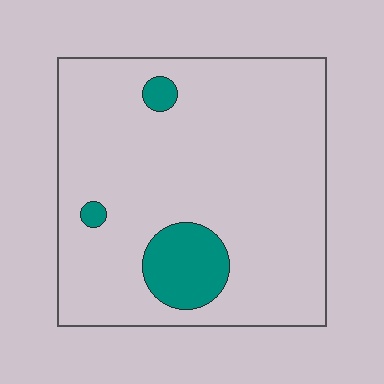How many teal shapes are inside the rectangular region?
3.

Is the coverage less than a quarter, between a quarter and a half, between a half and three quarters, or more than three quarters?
Less than a quarter.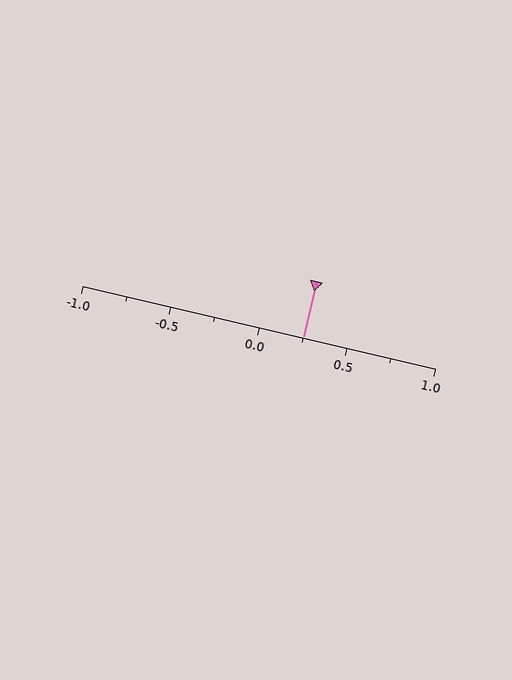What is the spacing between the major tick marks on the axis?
The major ticks are spaced 0.5 apart.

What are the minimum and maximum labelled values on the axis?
The axis runs from -1.0 to 1.0.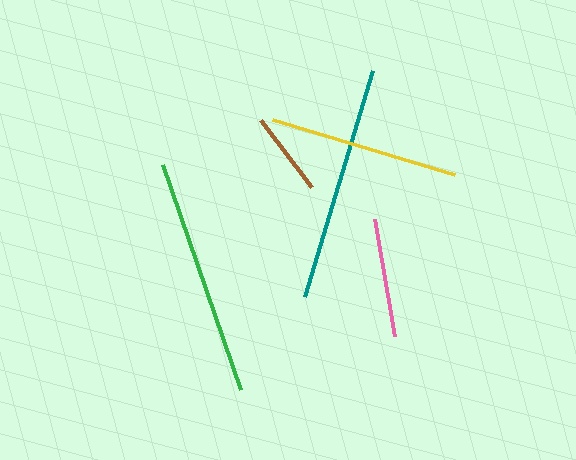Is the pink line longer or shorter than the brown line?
The pink line is longer than the brown line.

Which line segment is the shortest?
The brown line is the shortest at approximately 84 pixels.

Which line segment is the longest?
The green line is the longest at approximately 238 pixels.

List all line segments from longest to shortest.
From longest to shortest: green, teal, yellow, pink, brown.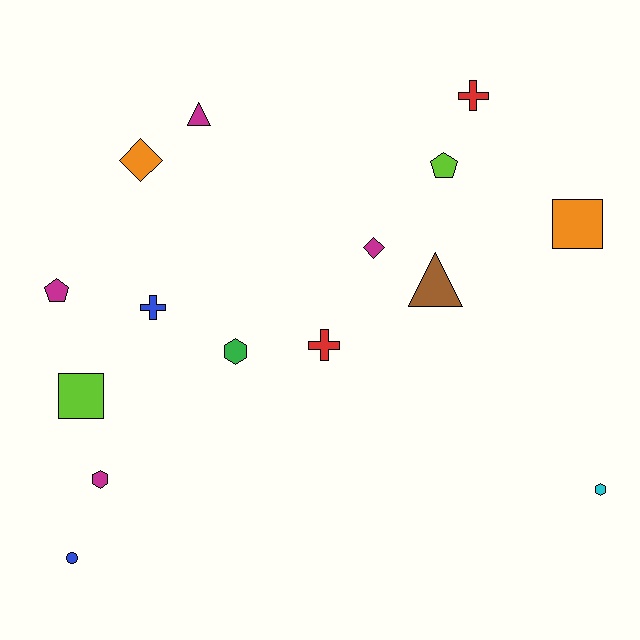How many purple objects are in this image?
There are no purple objects.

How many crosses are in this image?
There are 3 crosses.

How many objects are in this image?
There are 15 objects.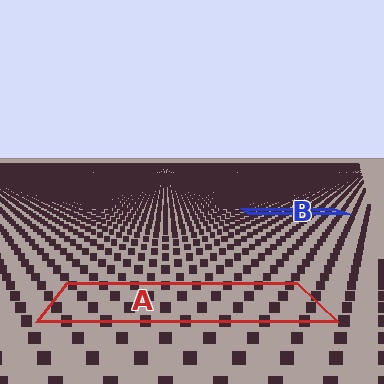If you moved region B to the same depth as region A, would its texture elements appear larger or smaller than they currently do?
They would appear larger. At a closer depth, the same texture elements are projected at a bigger on-screen size.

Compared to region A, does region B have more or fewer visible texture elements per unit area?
Region B has more texture elements per unit area — they are packed more densely because it is farther away.